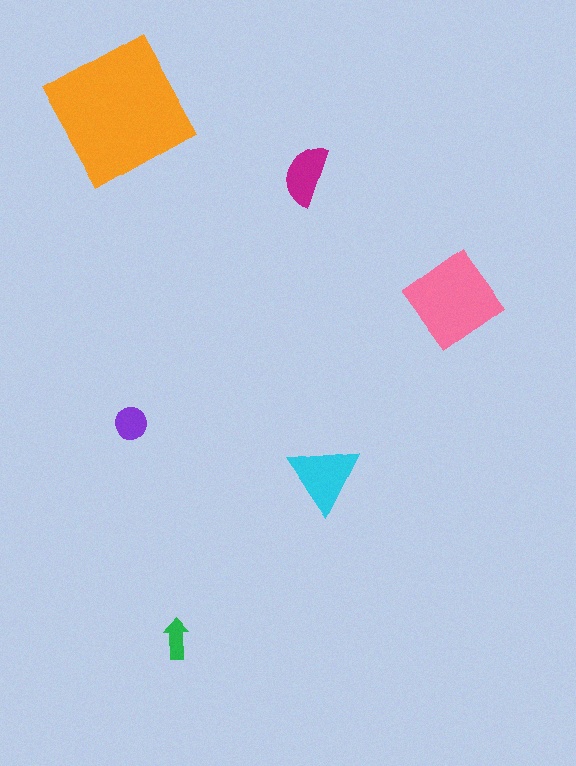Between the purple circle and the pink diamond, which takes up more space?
The pink diamond.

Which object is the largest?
The orange square.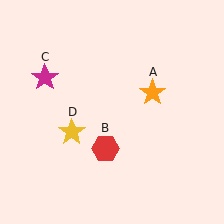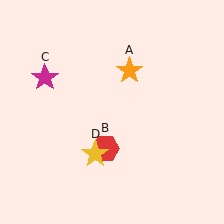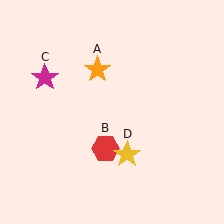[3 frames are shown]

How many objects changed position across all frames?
2 objects changed position: orange star (object A), yellow star (object D).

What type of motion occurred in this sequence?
The orange star (object A), yellow star (object D) rotated counterclockwise around the center of the scene.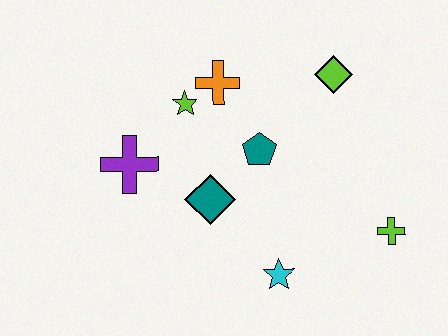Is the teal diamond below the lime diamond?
Yes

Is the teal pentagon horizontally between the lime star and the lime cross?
Yes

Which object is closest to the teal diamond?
The teal pentagon is closest to the teal diamond.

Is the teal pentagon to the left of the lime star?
No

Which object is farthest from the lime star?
The lime cross is farthest from the lime star.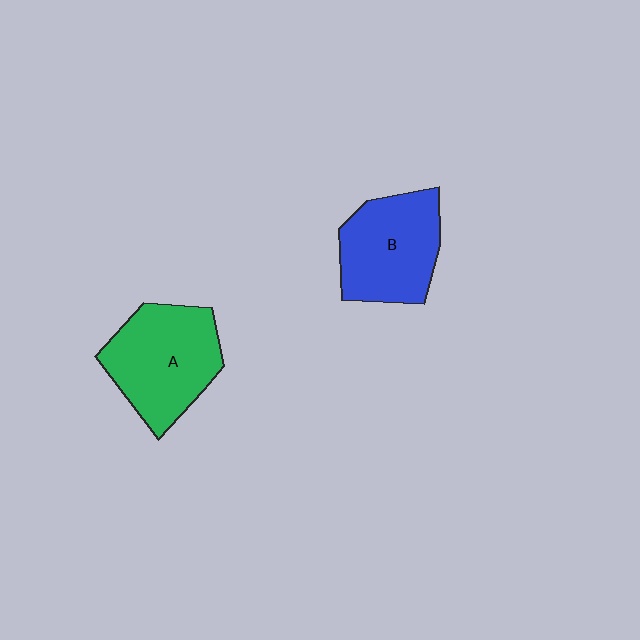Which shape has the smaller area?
Shape B (blue).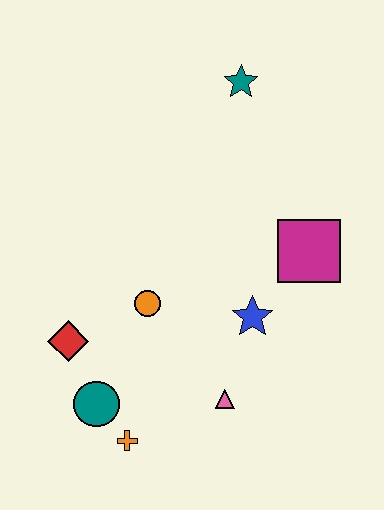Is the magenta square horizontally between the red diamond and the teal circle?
No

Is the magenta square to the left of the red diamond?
No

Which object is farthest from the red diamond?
The teal star is farthest from the red diamond.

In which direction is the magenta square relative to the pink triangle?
The magenta square is above the pink triangle.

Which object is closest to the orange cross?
The teal circle is closest to the orange cross.